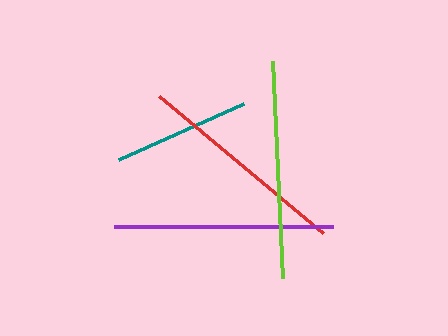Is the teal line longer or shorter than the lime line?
The lime line is longer than the teal line.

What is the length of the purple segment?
The purple segment is approximately 219 pixels long.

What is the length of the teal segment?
The teal segment is approximately 136 pixels long.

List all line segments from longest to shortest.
From longest to shortest: purple, lime, red, teal.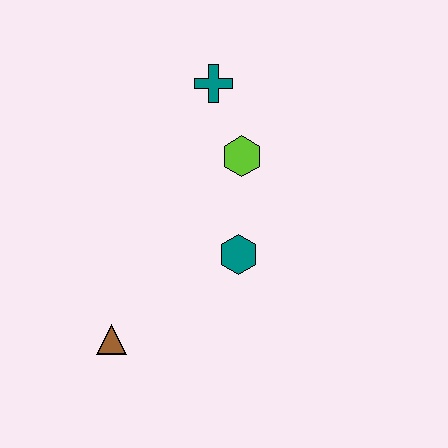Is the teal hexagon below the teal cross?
Yes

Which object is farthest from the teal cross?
The brown triangle is farthest from the teal cross.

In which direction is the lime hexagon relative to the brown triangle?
The lime hexagon is above the brown triangle.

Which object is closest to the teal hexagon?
The lime hexagon is closest to the teal hexagon.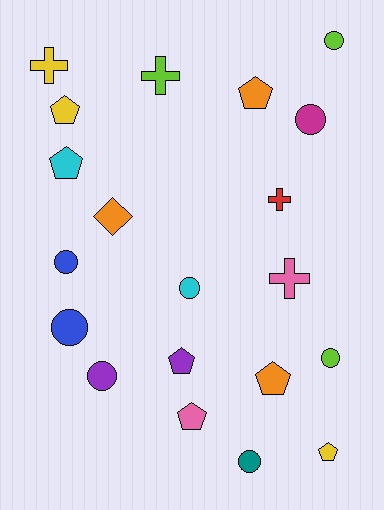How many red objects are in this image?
There is 1 red object.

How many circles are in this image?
There are 8 circles.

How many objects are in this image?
There are 20 objects.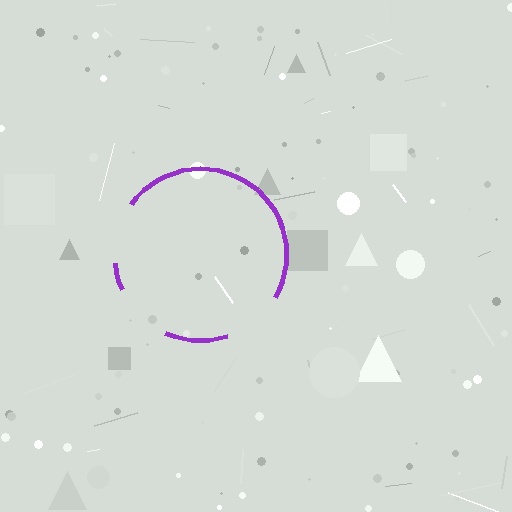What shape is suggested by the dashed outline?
The dashed outline suggests a circle.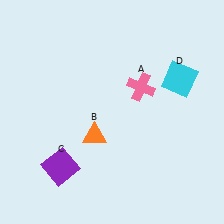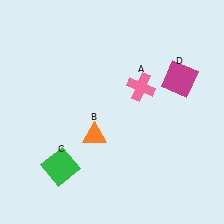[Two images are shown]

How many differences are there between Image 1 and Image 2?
There are 2 differences between the two images.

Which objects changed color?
C changed from purple to green. D changed from cyan to magenta.